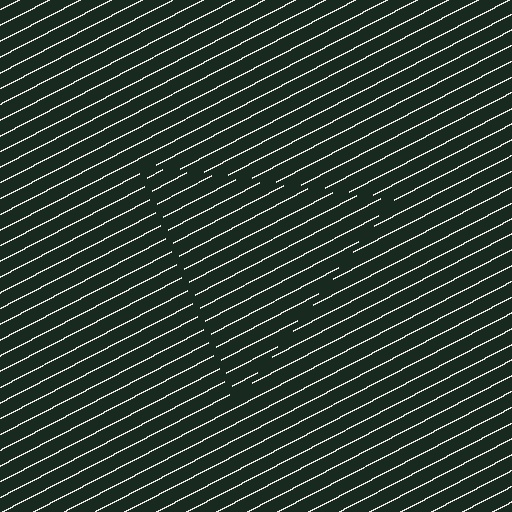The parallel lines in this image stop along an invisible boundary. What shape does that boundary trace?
An illusory triangle. The interior of the shape contains the same grating, shifted by half a period — the contour is defined by the phase discontinuity where line-ends from the inner and outer gratings abut.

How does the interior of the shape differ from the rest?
The interior of the shape contains the same grating, shifted by half a period — the contour is defined by the phase discontinuity where line-ends from the inner and outer gratings abut.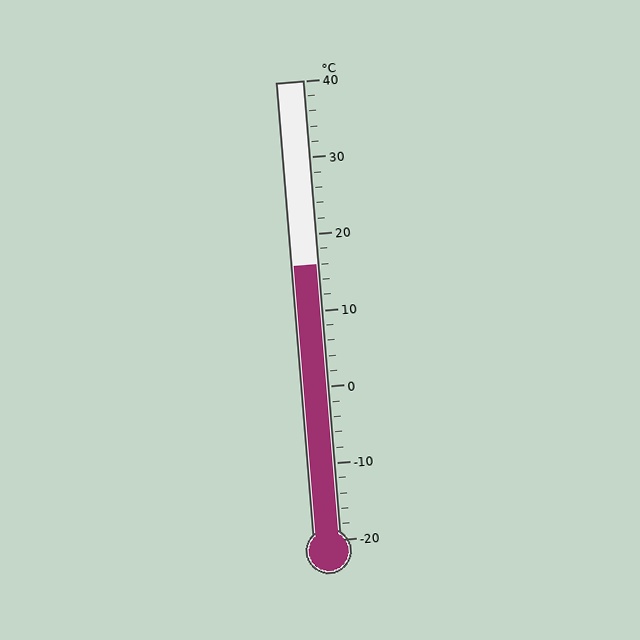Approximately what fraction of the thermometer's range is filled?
The thermometer is filled to approximately 60% of its range.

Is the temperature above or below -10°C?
The temperature is above -10°C.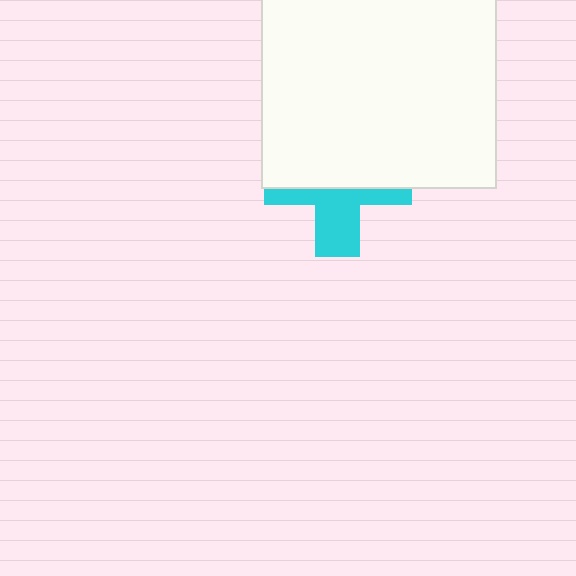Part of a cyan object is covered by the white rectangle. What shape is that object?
It is a cross.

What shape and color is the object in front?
The object in front is a white rectangle.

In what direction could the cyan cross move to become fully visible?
The cyan cross could move down. That would shift it out from behind the white rectangle entirely.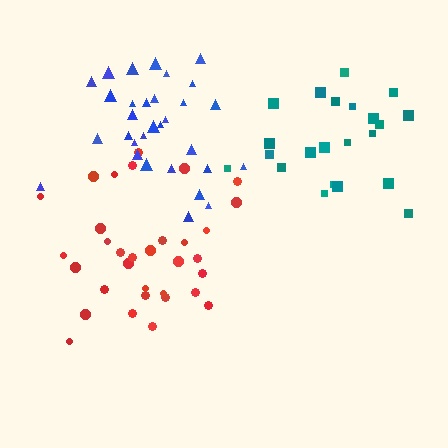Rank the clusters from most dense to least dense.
blue, teal, red.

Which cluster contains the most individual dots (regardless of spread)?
Red (33).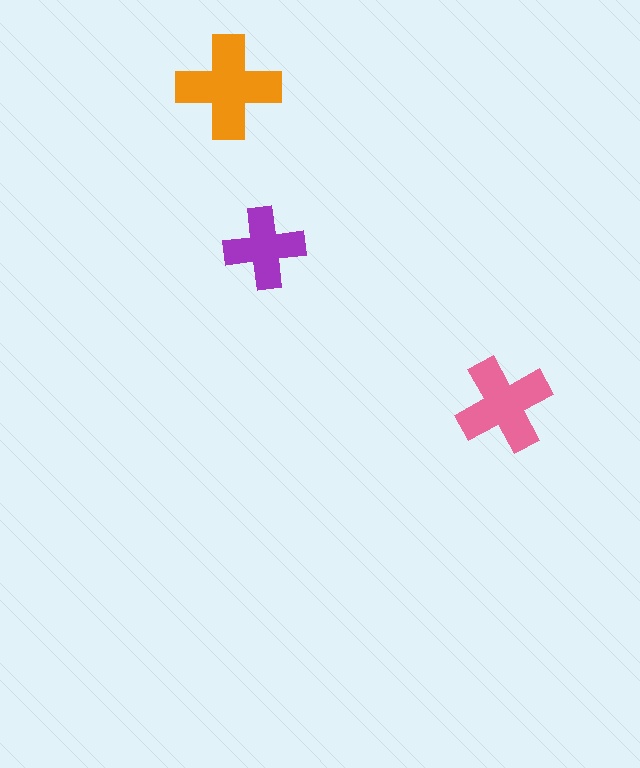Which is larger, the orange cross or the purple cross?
The orange one.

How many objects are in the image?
There are 3 objects in the image.